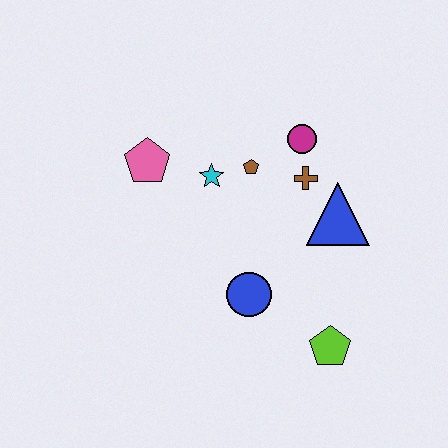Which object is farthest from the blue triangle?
The pink pentagon is farthest from the blue triangle.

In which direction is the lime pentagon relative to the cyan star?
The lime pentagon is below the cyan star.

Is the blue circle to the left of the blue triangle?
Yes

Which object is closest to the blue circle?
The lime pentagon is closest to the blue circle.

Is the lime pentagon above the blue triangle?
No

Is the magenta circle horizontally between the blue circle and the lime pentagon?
Yes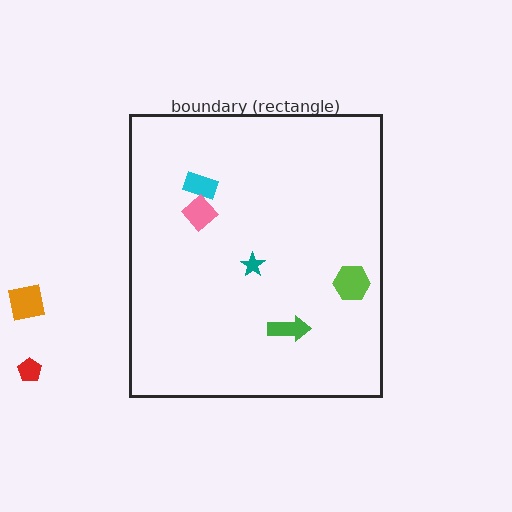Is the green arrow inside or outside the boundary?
Inside.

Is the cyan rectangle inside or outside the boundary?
Inside.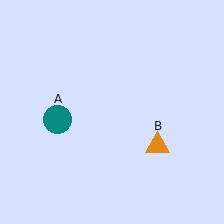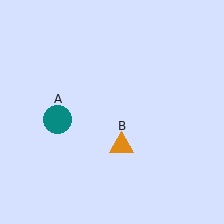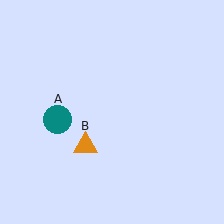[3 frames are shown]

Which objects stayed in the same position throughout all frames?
Teal circle (object A) remained stationary.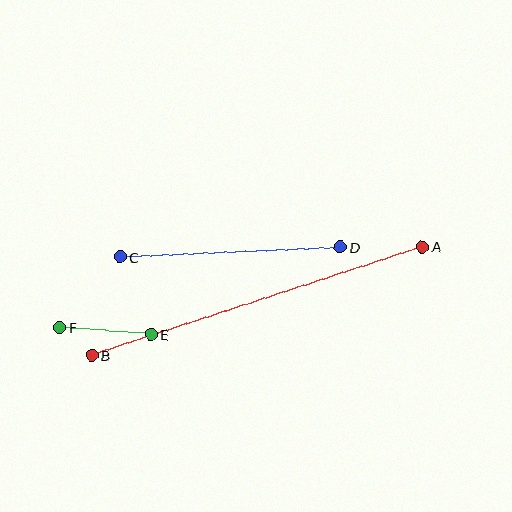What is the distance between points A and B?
The distance is approximately 348 pixels.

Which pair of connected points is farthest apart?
Points A and B are farthest apart.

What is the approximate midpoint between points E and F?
The midpoint is at approximately (105, 331) pixels.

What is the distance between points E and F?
The distance is approximately 91 pixels.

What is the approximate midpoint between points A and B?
The midpoint is at approximately (257, 301) pixels.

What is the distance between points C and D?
The distance is approximately 221 pixels.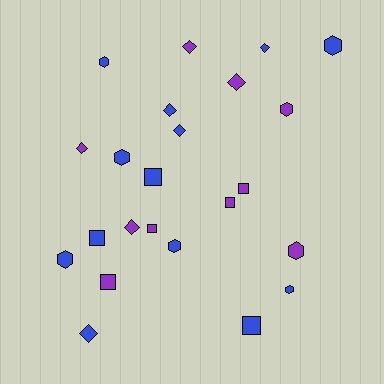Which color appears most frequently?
Blue, with 13 objects.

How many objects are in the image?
There are 23 objects.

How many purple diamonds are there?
There are 4 purple diamonds.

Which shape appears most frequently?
Diamond, with 8 objects.